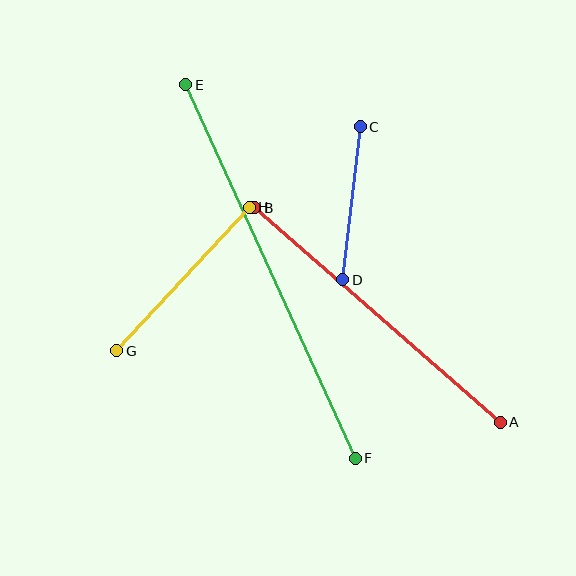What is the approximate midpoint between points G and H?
The midpoint is at approximately (183, 279) pixels.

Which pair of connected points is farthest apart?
Points E and F are farthest apart.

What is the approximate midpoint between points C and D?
The midpoint is at approximately (351, 203) pixels.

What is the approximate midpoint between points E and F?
The midpoint is at approximately (271, 271) pixels.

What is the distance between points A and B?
The distance is approximately 326 pixels.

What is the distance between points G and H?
The distance is approximately 195 pixels.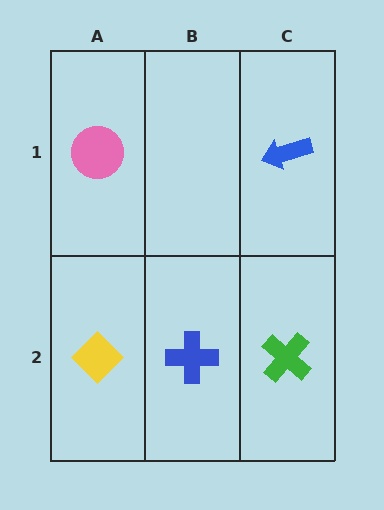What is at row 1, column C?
A blue arrow.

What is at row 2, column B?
A blue cross.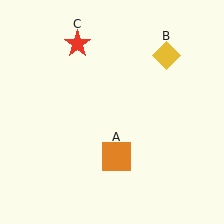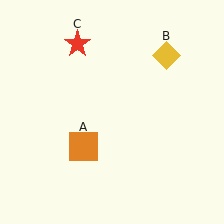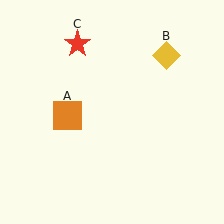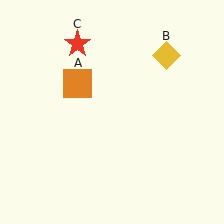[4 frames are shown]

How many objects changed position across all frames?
1 object changed position: orange square (object A).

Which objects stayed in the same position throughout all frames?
Yellow diamond (object B) and red star (object C) remained stationary.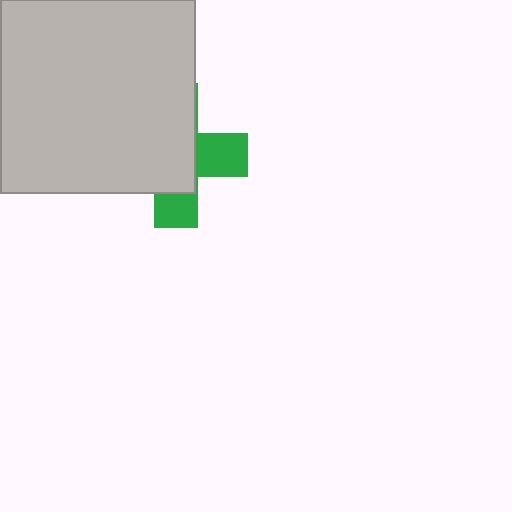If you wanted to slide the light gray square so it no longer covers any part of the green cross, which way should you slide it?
Slide it left — that is the most direct way to separate the two shapes.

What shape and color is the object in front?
The object in front is a light gray square.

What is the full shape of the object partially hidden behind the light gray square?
The partially hidden object is a green cross.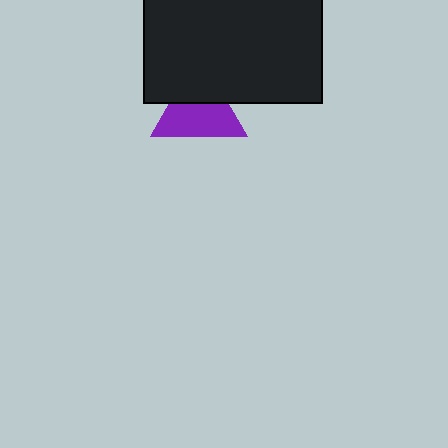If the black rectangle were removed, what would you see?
You would see the complete purple triangle.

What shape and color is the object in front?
The object in front is a black rectangle.